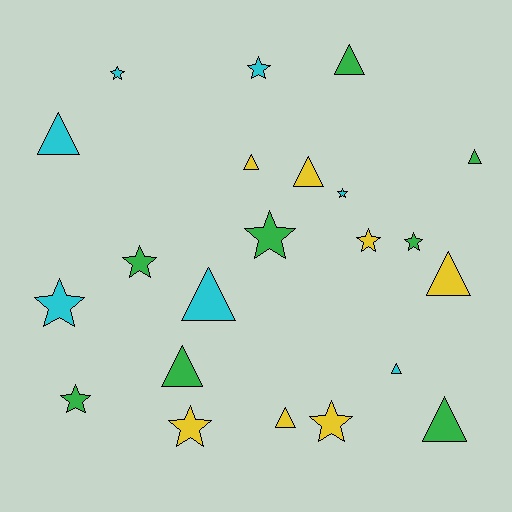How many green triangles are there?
There are 4 green triangles.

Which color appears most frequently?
Green, with 8 objects.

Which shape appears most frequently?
Triangle, with 11 objects.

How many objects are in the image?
There are 22 objects.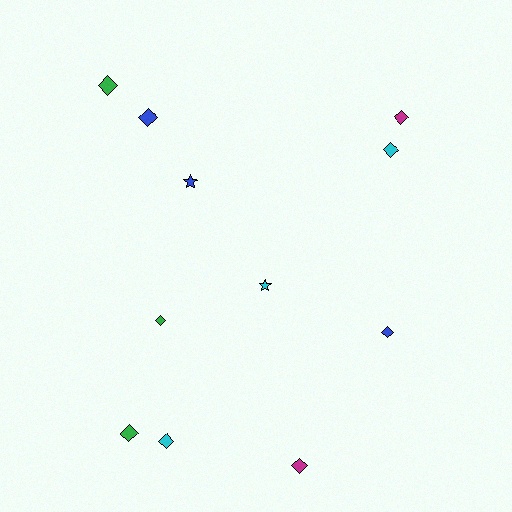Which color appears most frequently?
Blue, with 3 objects.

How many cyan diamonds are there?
There are 2 cyan diamonds.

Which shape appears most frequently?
Diamond, with 9 objects.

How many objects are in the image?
There are 11 objects.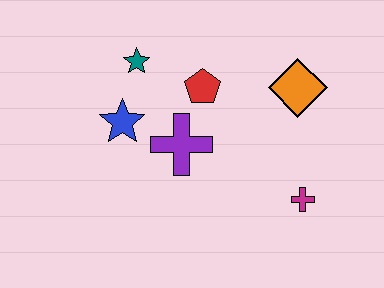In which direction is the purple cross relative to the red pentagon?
The purple cross is below the red pentagon.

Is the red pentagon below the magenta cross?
No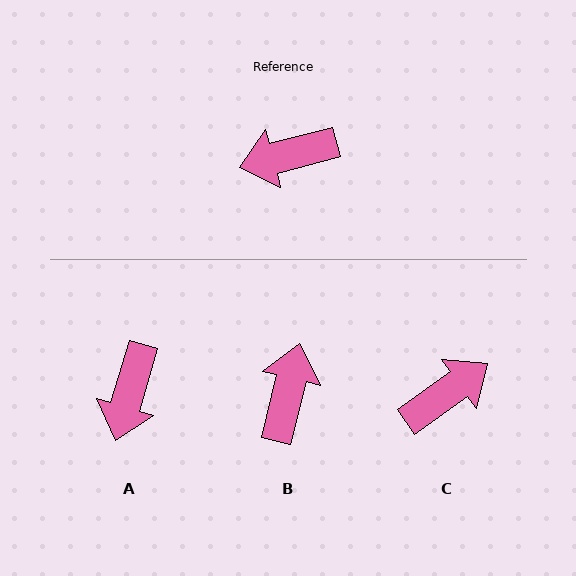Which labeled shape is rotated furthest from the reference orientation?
C, about 159 degrees away.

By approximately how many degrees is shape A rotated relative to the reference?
Approximately 59 degrees counter-clockwise.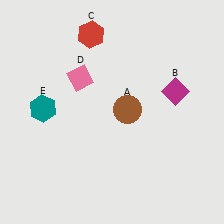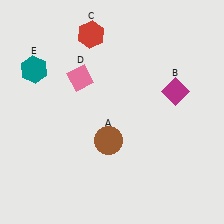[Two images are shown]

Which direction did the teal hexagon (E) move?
The teal hexagon (E) moved up.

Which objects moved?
The objects that moved are: the brown circle (A), the teal hexagon (E).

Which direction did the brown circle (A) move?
The brown circle (A) moved down.